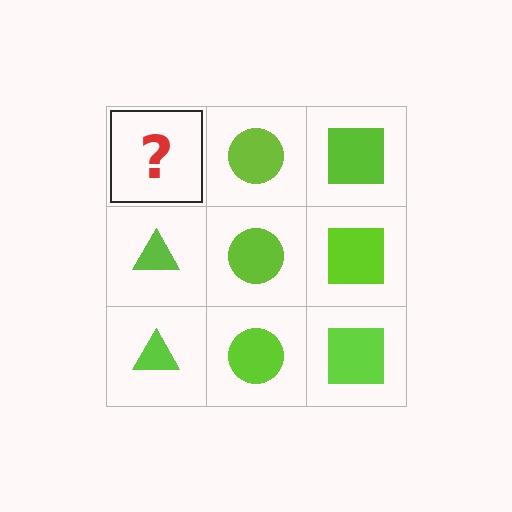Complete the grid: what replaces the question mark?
The question mark should be replaced with a lime triangle.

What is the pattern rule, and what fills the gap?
The rule is that each column has a consistent shape. The gap should be filled with a lime triangle.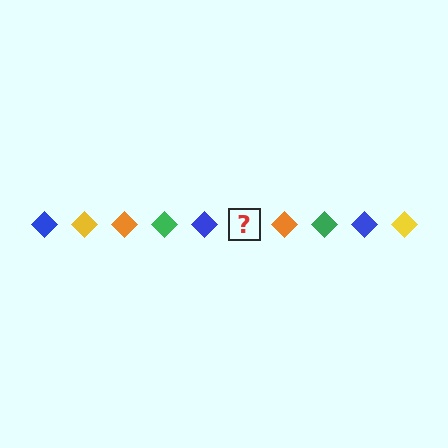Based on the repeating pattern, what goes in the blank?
The blank should be a yellow diamond.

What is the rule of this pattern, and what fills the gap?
The rule is that the pattern cycles through blue, yellow, orange, green diamonds. The gap should be filled with a yellow diamond.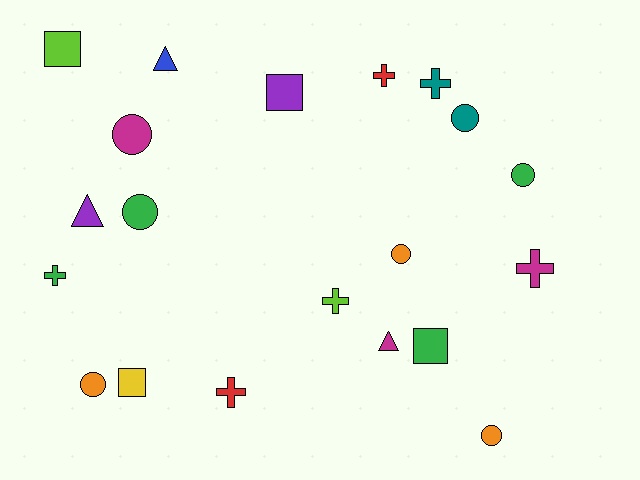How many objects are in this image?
There are 20 objects.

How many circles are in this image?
There are 7 circles.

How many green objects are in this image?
There are 4 green objects.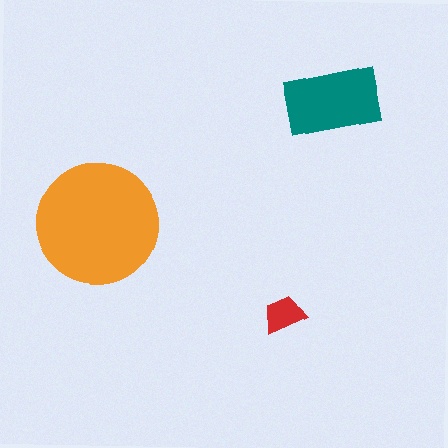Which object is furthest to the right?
The teal rectangle is rightmost.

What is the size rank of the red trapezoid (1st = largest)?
3rd.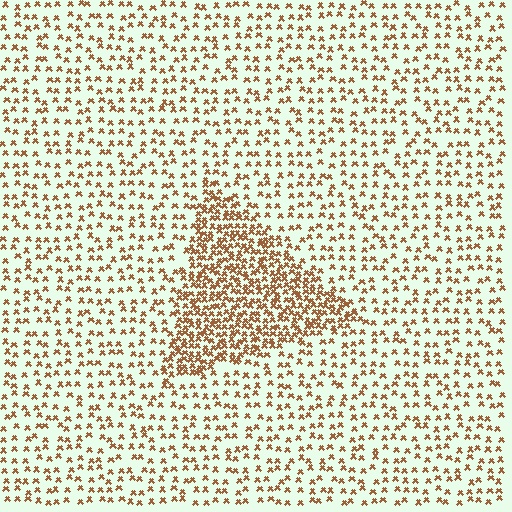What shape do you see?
I see a triangle.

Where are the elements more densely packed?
The elements are more densely packed inside the triangle boundary.